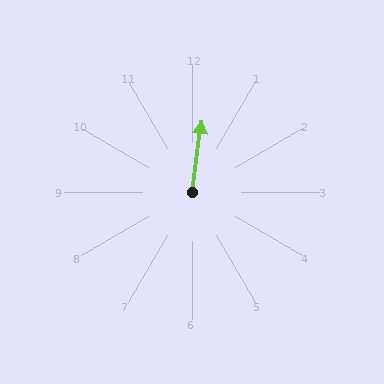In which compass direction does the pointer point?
North.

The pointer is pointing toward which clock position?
Roughly 12 o'clock.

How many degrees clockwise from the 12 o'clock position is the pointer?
Approximately 8 degrees.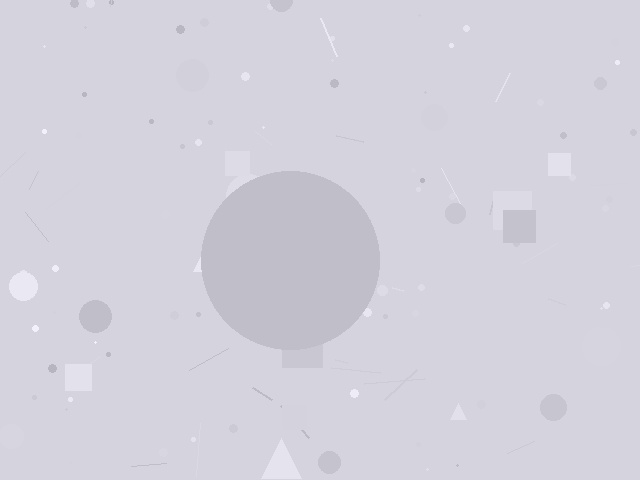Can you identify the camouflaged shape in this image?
The camouflaged shape is a circle.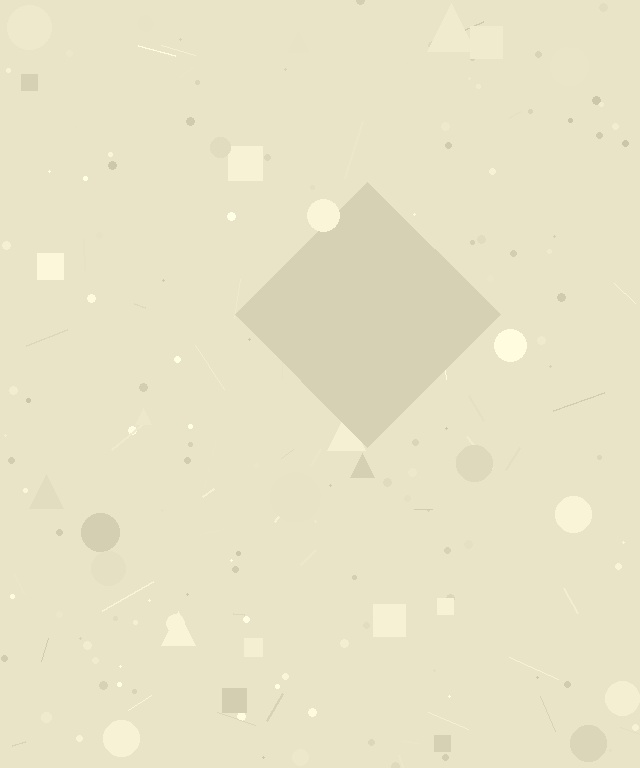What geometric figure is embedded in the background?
A diamond is embedded in the background.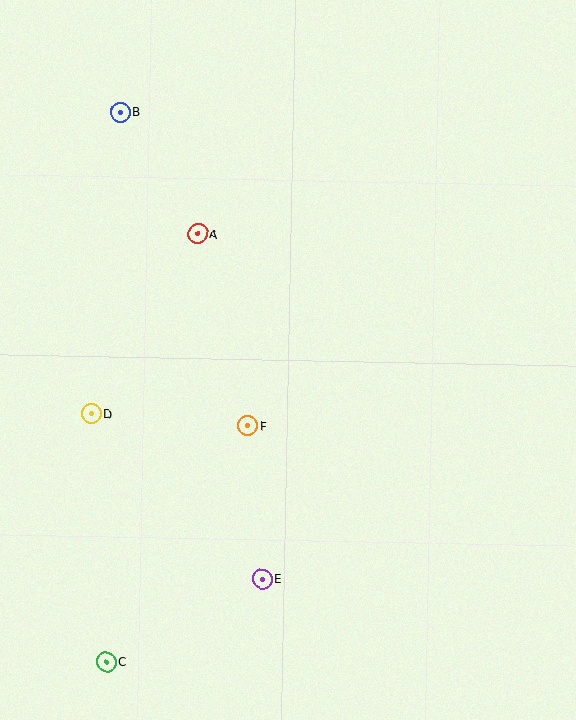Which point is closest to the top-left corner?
Point B is closest to the top-left corner.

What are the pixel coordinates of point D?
Point D is at (91, 414).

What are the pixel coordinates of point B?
Point B is at (120, 112).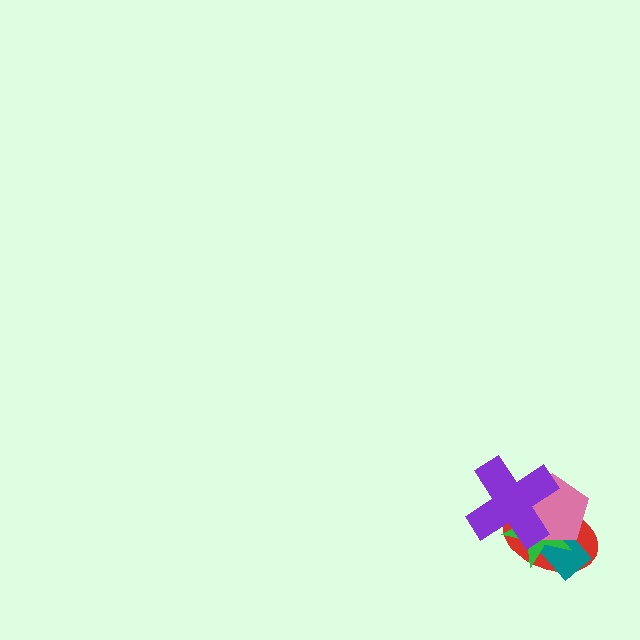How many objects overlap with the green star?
4 objects overlap with the green star.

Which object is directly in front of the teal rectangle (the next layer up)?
The green star is directly in front of the teal rectangle.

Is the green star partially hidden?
Yes, it is partially covered by another shape.